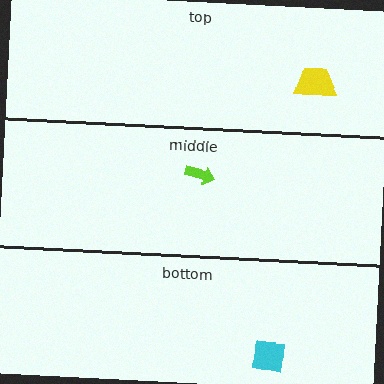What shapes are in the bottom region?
The cyan square.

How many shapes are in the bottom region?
1.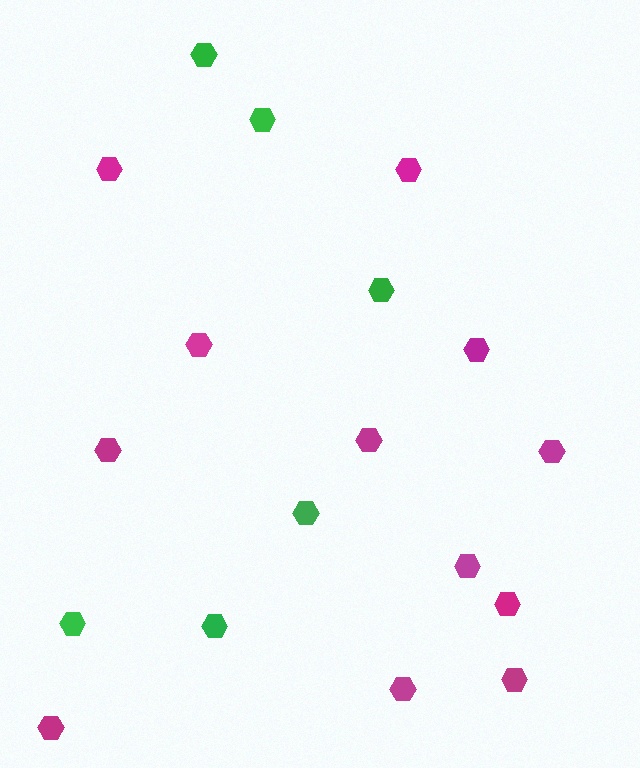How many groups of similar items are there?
There are 2 groups: one group of green hexagons (6) and one group of magenta hexagons (12).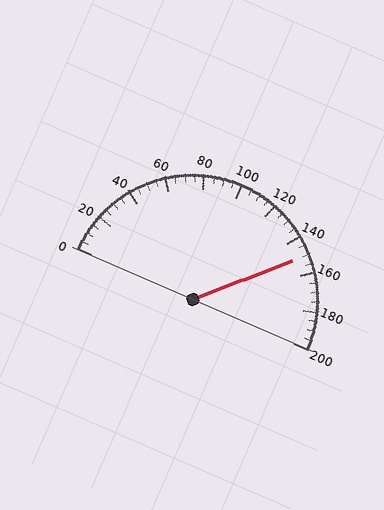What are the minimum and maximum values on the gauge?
The gauge ranges from 0 to 200.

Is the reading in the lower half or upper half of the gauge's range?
The reading is in the upper half of the range (0 to 200).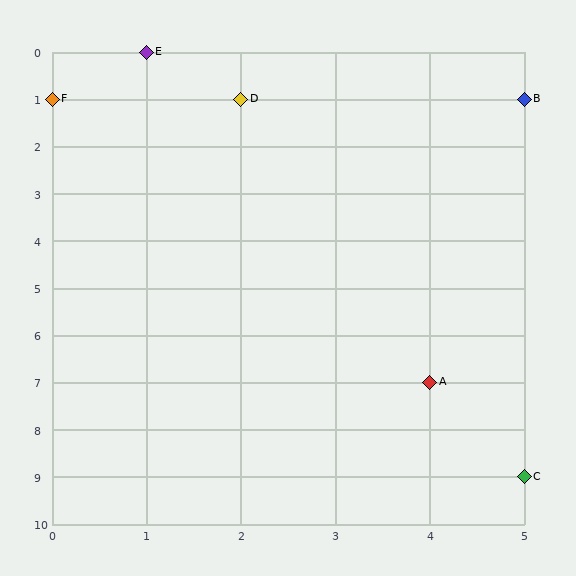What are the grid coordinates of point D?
Point D is at grid coordinates (2, 1).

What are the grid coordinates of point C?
Point C is at grid coordinates (5, 9).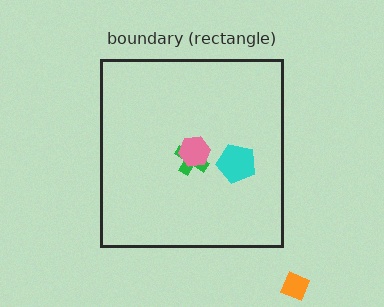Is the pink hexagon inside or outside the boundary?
Inside.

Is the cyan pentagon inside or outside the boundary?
Inside.